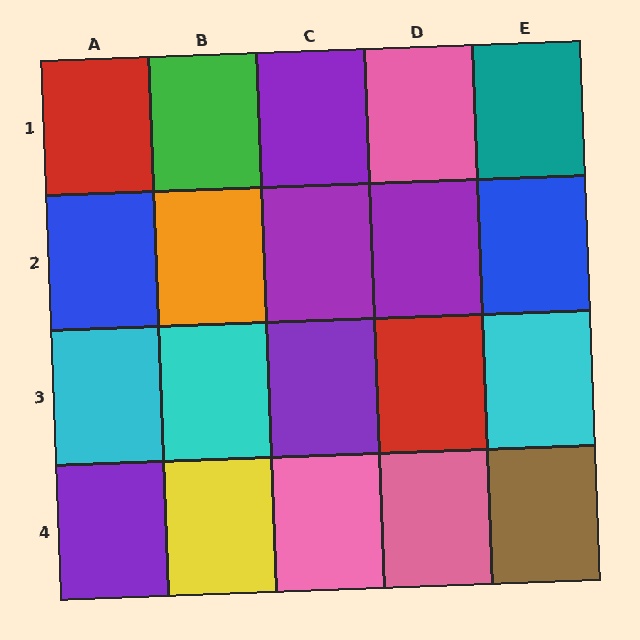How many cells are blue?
2 cells are blue.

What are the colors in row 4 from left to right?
Purple, yellow, pink, pink, brown.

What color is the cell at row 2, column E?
Blue.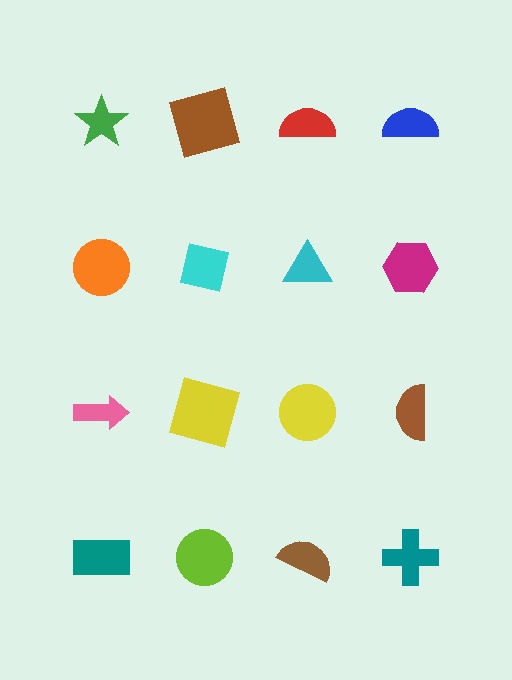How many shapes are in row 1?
4 shapes.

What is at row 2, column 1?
An orange circle.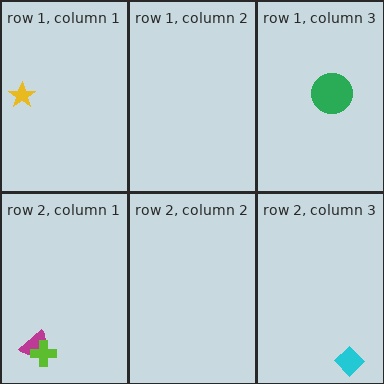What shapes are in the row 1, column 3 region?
The green circle.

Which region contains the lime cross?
The row 2, column 1 region.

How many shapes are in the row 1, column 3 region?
1.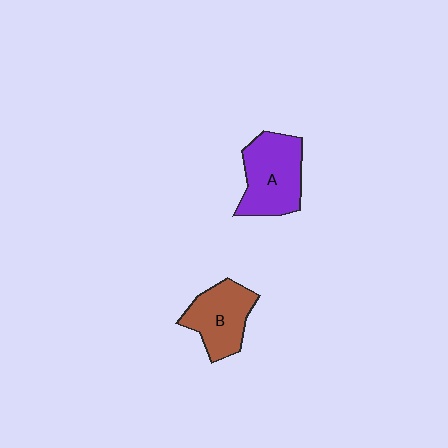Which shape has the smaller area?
Shape B (brown).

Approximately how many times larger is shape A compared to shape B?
Approximately 1.2 times.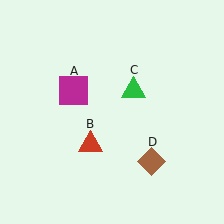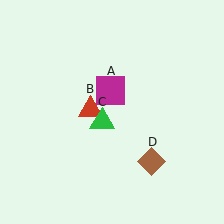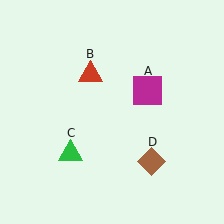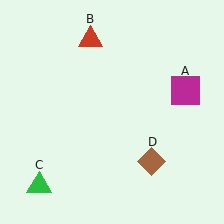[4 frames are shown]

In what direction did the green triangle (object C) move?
The green triangle (object C) moved down and to the left.